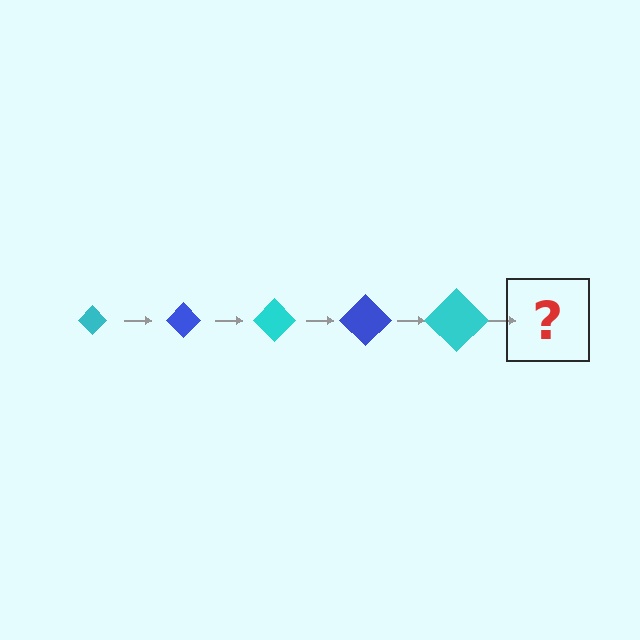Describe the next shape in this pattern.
It should be a blue diamond, larger than the previous one.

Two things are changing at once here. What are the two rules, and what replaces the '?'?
The two rules are that the diamond grows larger each step and the color cycles through cyan and blue. The '?' should be a blue diamond, larger than the previous one.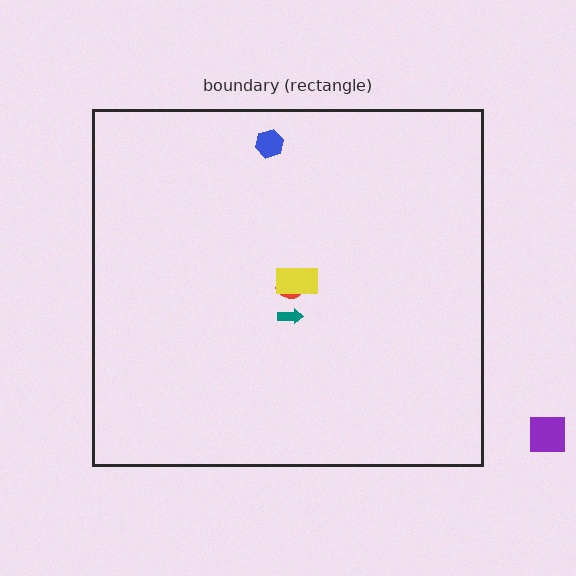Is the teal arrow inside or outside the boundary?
Inside.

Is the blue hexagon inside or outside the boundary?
Inside.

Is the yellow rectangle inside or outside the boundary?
Inside.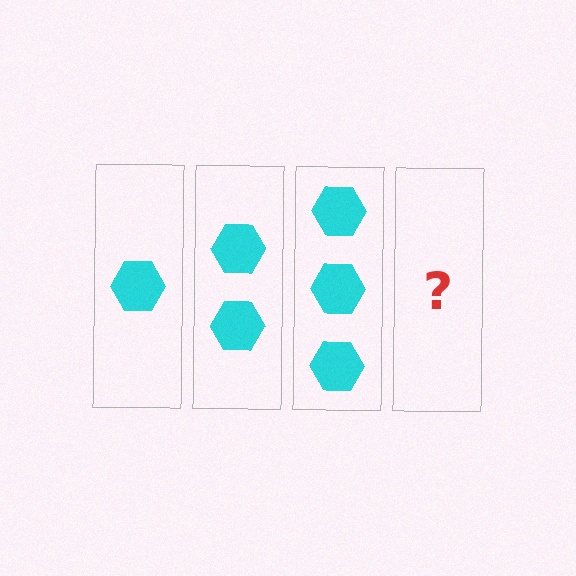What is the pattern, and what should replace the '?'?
The pattern is that each step adds one more hexagon. The '?' should be 4 hexagons.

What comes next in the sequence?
The next element should be 4 hexagons.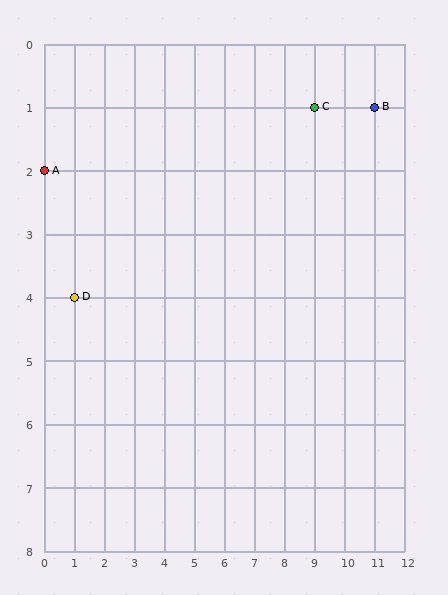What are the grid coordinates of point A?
Point A is at grid coordinates (0, 2).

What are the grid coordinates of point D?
Point D is at grid coordinates (1, 4).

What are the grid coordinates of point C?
Point C is at grid coordinates (9, 1).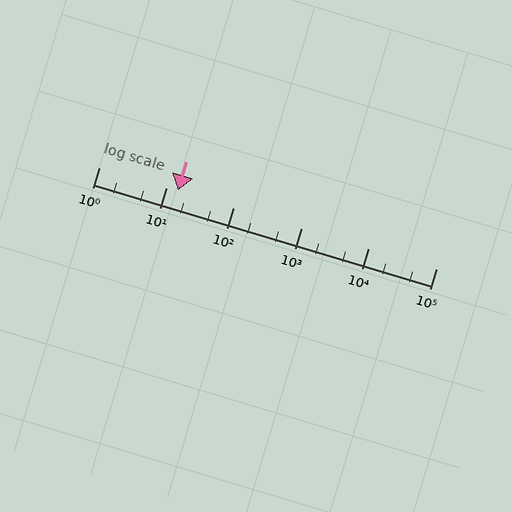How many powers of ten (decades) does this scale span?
The scale spans 5 decades, from 1 to 100000.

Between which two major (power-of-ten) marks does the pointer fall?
The pointer is between 10 and 100.